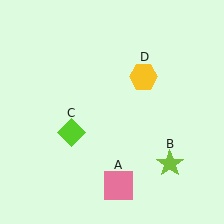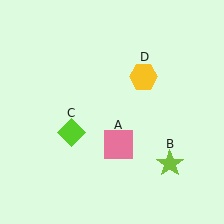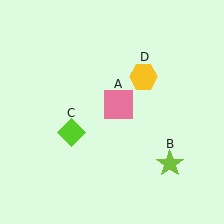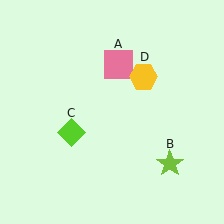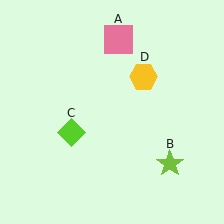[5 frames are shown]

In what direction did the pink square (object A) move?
The pink square (object A) moved up.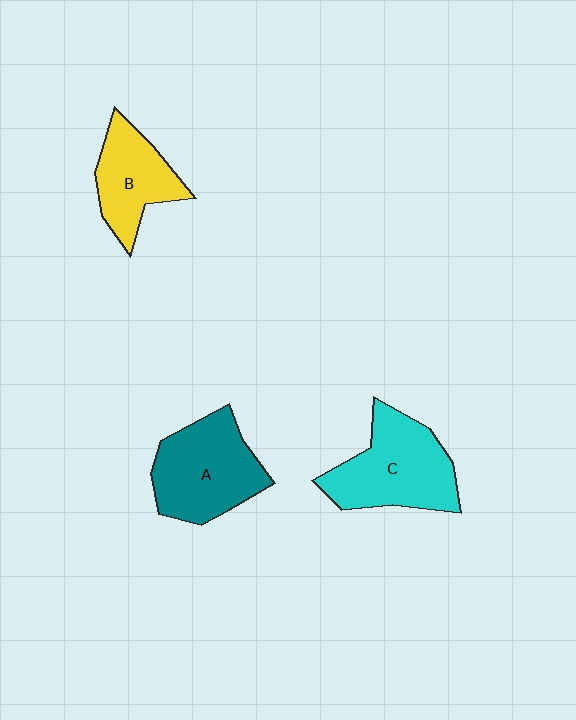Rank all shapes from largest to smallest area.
From largest to smallest: C (cyan), A (teal), B (yellow).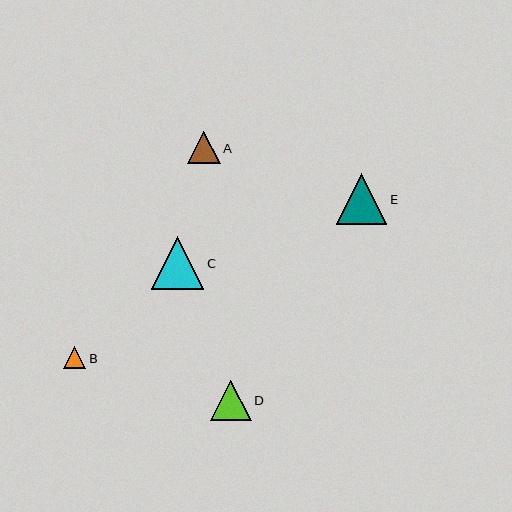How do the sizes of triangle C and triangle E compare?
Triangle C and triangle E are approximately the same size.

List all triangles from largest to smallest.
From largest to smallest: C, E, D, A, B.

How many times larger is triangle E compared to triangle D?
Triangle E is approximately 1.3 times the size of triangle D.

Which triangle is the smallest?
Triangle B is the smallest with a size of approximately 22 pixels.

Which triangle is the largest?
Triangle C is the largest with a size of approximately 53 pixels.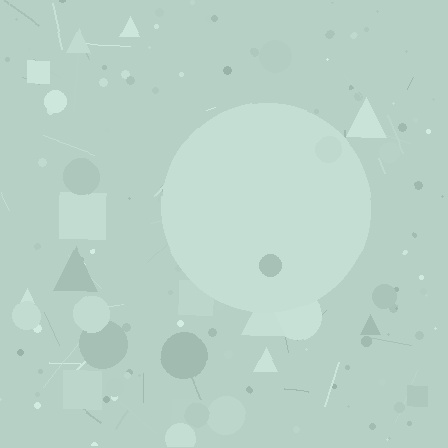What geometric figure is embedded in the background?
A circle is embedded in the background.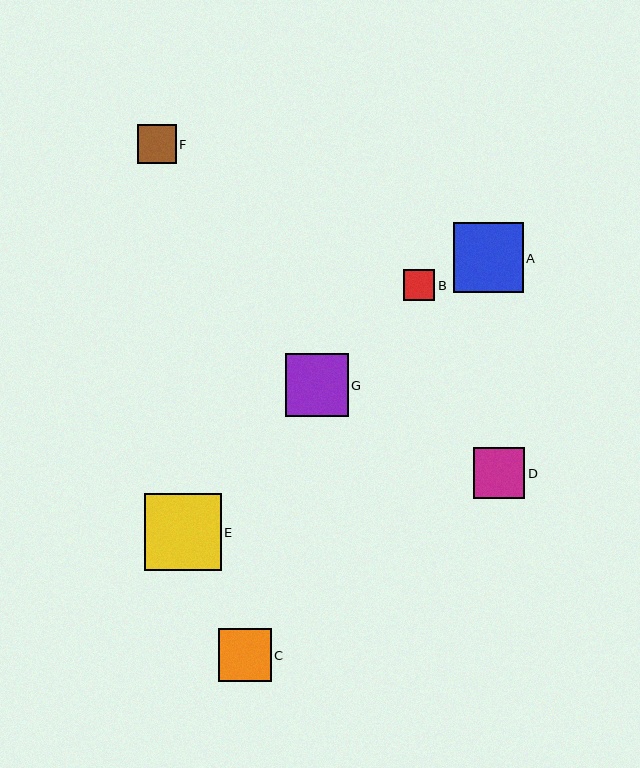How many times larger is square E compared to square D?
Square E is approximately 1.5 times the size of square D.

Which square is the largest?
Square E is the largest with a size of approximately 76 pixels.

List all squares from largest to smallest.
From largest to smallest: E, A, G, C, D, F, B.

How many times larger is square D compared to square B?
Square D is approximately 1.6 times the size of square B.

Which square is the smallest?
Square B is the smallest with a size of approximately 31 pixels.